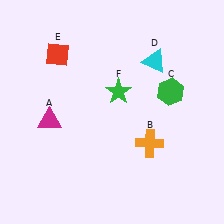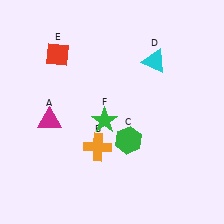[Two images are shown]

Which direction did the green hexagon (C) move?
The green hexagon (C) moved down.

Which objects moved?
The objects that moved are: the orange cross (B), the green hexagon (C), the green star (F).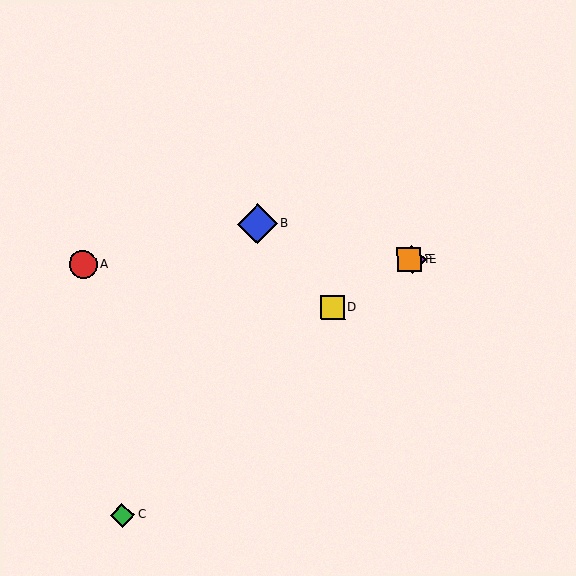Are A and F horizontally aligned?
Yes, both are at y≈265.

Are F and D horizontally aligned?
No, F is at y≈259 and D is at y≈308.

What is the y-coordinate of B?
Object B is at y≈224.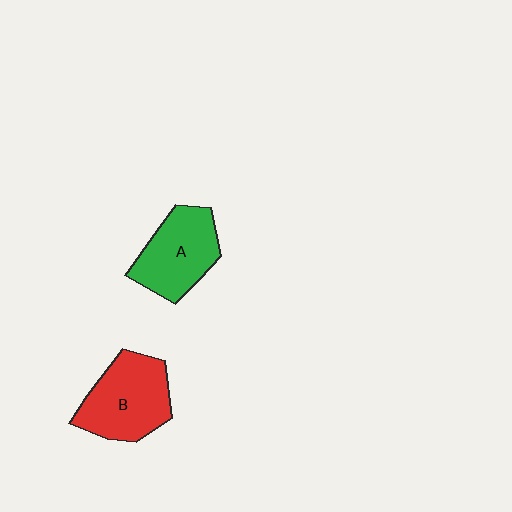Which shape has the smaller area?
Shape A (green).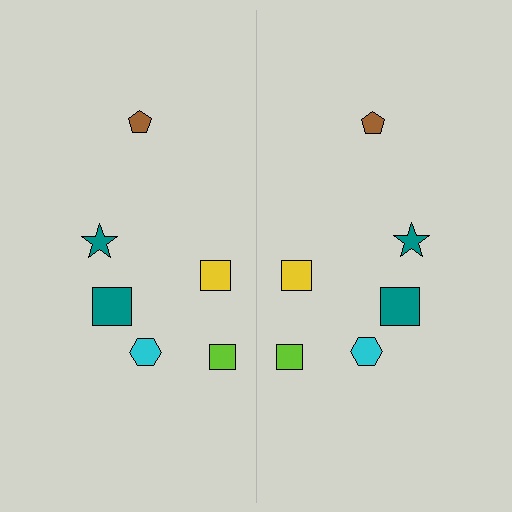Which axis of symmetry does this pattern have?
The pattern has a vertical axis of symmetry running through the center of the image.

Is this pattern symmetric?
Yes, this pattern has bilateral (reflection) symmetry.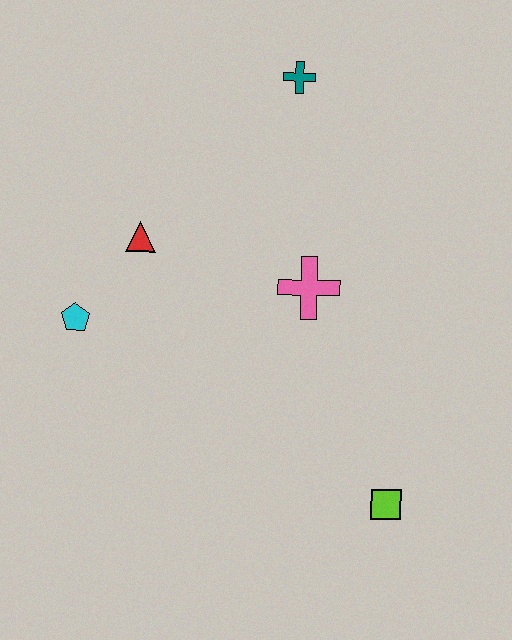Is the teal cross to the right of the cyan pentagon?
Yes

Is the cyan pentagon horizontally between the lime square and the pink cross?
No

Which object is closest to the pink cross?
The red triangle is closest to the pink cross.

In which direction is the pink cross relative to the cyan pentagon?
The pink cross is to the right of the cyan pentagon.